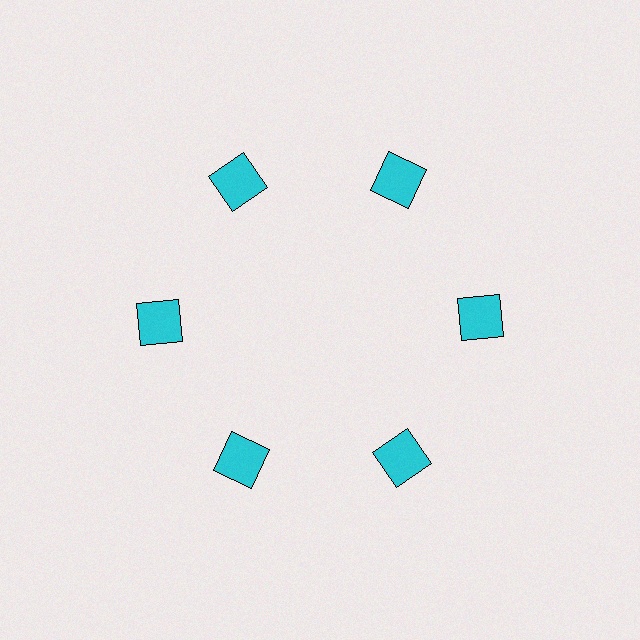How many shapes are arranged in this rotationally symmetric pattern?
There are 6 shapes, arranged in 6 groups of 1.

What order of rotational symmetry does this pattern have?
This pattern has 6-fold rotational symmetry.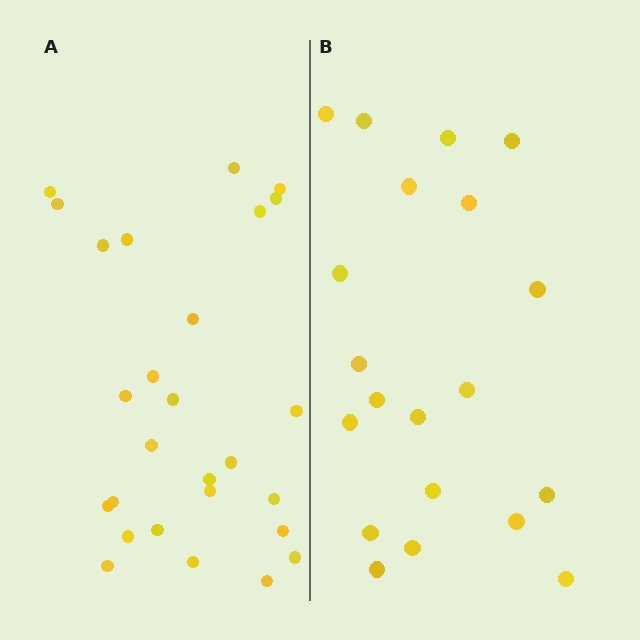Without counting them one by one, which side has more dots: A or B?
Region A (the left region) has more dots.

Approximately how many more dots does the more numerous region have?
Region A has roughly 8 or so more dots than region B.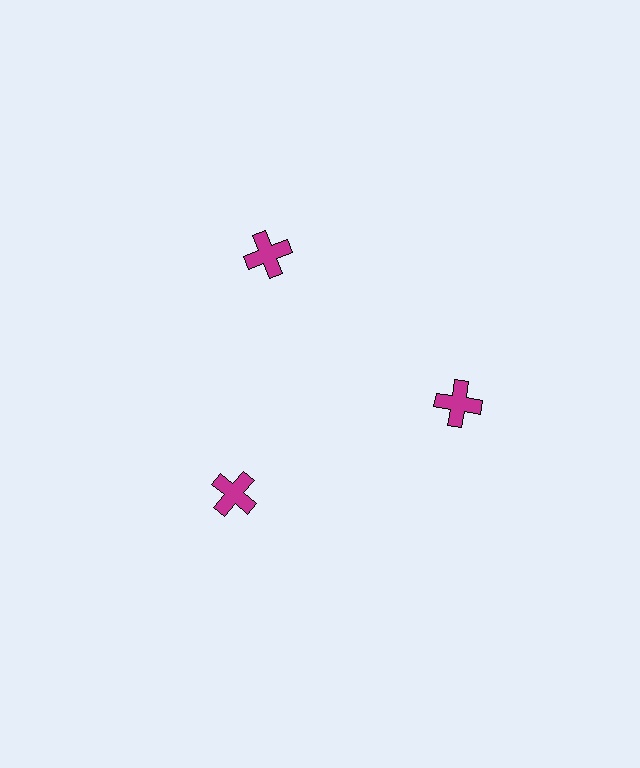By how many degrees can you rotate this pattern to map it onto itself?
The pattern maps onto itself every 120 degrees of rotation.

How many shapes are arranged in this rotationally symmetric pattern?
There are 3 shapes, arranged in 3 groups of 1.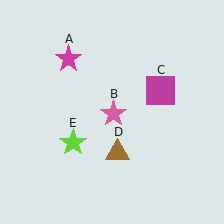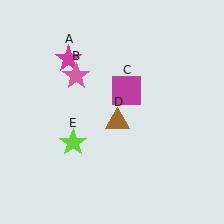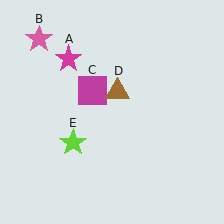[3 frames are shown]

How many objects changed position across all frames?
3 objects changed position: pink star (object B), magenta square (object C), brown triangle (object D).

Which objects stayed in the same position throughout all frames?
Magenta star (object A) and lime star (object E) remained stationary.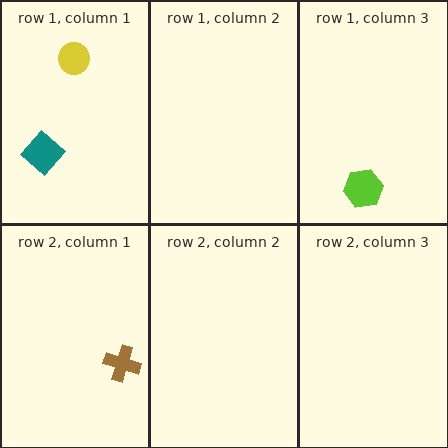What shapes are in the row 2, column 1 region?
The brown cross.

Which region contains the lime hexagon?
The row 1, column 3 region.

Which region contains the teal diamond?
The row 1, column 1 region.